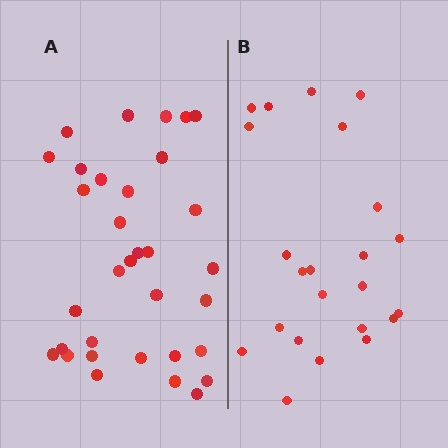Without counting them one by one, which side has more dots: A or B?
Region A (the left region) has more dots.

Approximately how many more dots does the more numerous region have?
Region A has roughly 10 or so more dots than region B.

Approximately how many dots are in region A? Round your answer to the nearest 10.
About 30 dots. (The exact count is 33, which rounds to 30.)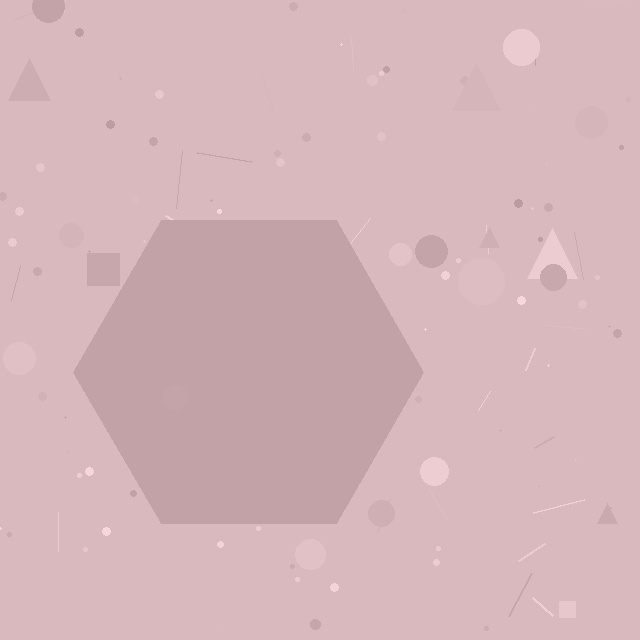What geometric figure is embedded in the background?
A hexagon is embedded in the background.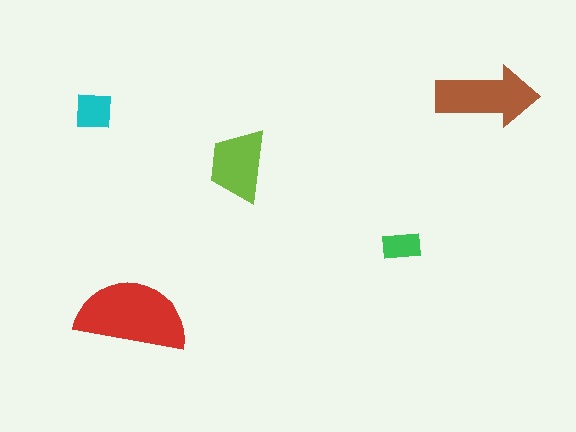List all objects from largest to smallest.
The red semicircle, the brown arrow, the lime trapezoid, the cyan square, the green rectangle.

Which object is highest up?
The brown arrow is topmost.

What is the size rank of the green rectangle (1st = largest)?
5th.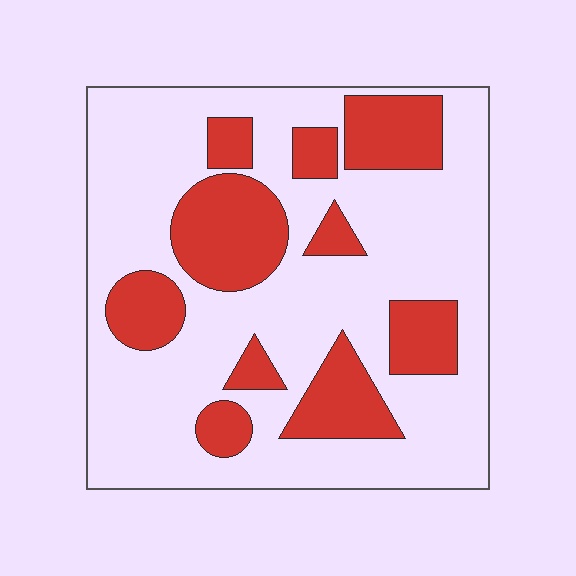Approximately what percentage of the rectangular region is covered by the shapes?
Approximately 30%.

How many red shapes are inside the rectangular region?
10.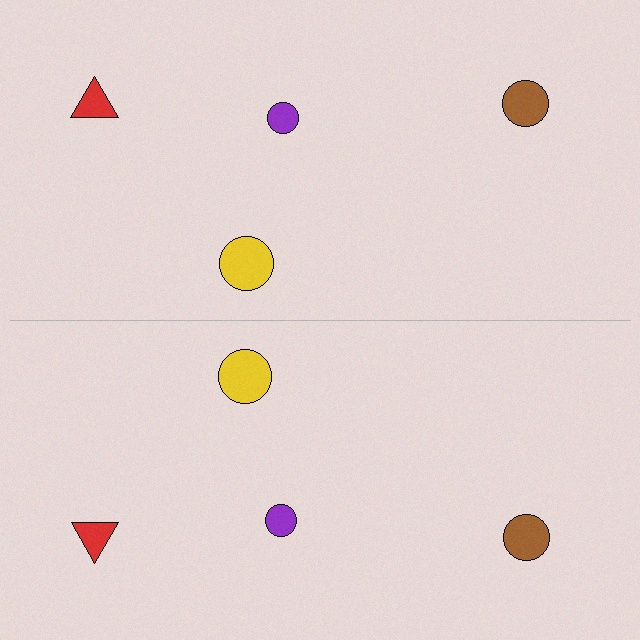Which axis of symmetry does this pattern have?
The pattern has a horizontal axis of symmetry running through the center of the image.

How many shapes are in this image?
There are 8 shapes in this image.